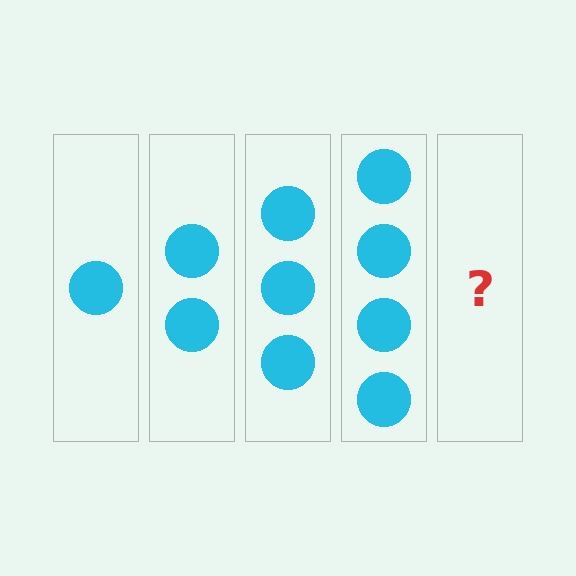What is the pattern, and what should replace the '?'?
The pattern is that each step adds one more circle. The '?' should be 5 circles.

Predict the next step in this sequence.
The next step is 5 circles.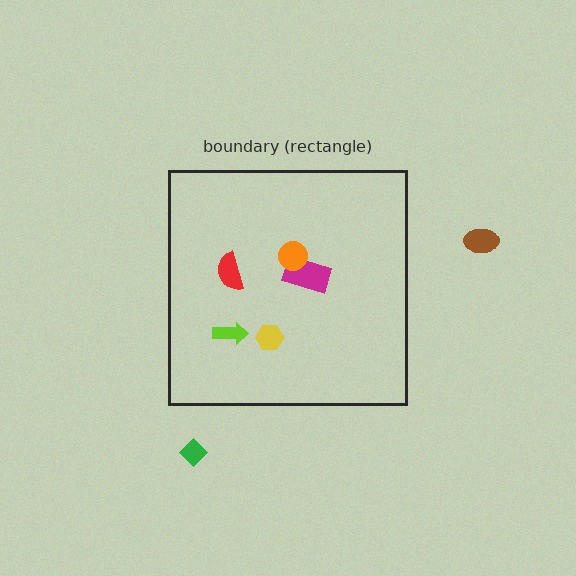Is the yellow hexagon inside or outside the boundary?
Inside.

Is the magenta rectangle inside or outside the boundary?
Inside.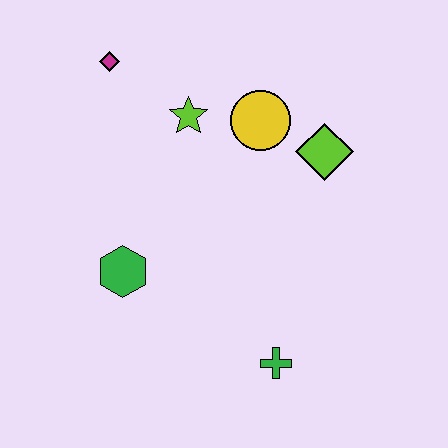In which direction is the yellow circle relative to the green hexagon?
The yellow circle is above the green hexagon.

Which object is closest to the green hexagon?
The lime star is closest to the green hexagon.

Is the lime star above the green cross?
Yes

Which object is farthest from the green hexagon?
The lime diamond is farthest from the green hexagon.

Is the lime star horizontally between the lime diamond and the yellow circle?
No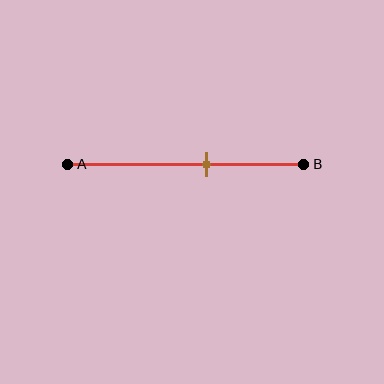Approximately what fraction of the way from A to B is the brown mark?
The brown mark is approximately 60% of the way from A to B.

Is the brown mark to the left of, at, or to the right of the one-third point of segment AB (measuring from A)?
The brown mark is to the right of the one-third point of segment AB.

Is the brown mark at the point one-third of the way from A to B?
No, the mark is at about 60% from A, not at the 33% one-third point.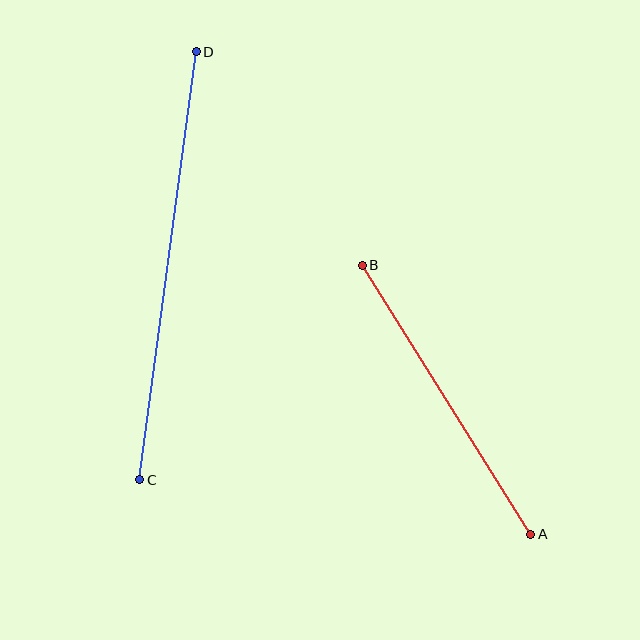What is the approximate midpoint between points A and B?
The midpoint is at approximately (447, 400) pixels.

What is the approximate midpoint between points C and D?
The midpoint is at approximately (168, 266) pixels.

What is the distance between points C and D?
The distance is approximately 431 pixels.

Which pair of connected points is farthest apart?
Points C and D are farthest apart.